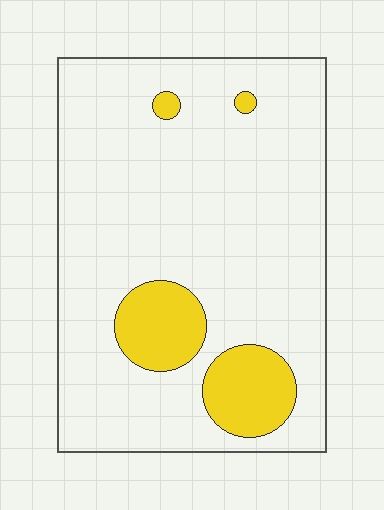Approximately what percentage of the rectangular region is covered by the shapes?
Approximately 15%.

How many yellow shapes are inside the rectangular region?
4.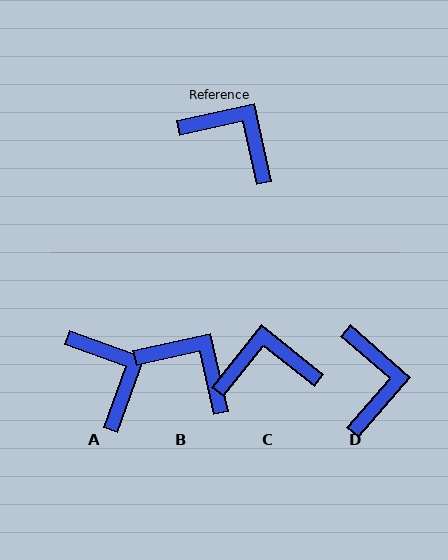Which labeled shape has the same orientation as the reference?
B.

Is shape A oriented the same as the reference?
No, it is off by about 32 degrees.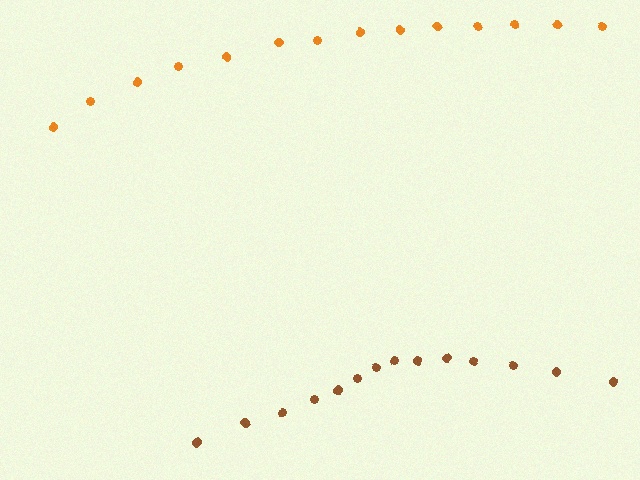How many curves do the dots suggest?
There are 2 distinct paths.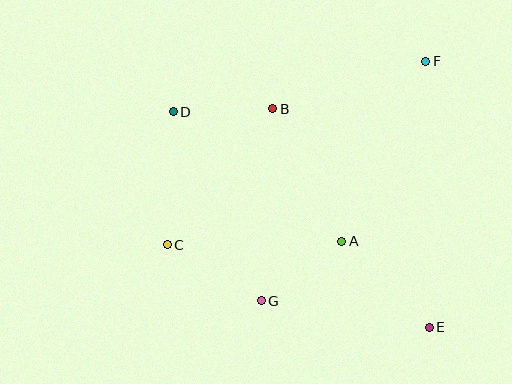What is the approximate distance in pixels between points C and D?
The distance between C and D is approximately 134 pixels.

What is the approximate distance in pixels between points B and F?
The distance between B and F is approximately 160 pixels.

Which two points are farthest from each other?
Points D and E are farthest from each other.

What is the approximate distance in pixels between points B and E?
The distance between B and E is approximately 269 pixels.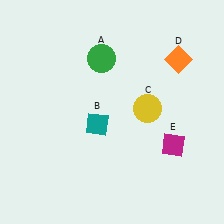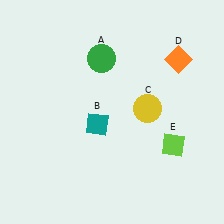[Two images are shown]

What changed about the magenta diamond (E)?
In Image 1, E is magenta. In Image 2, it changed to lime.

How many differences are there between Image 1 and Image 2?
There is 1 difference between the two images.